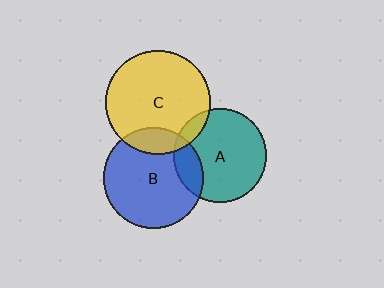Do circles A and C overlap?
Yes.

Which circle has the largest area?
Circle C (yellow).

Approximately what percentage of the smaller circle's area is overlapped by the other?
Approximately 10%.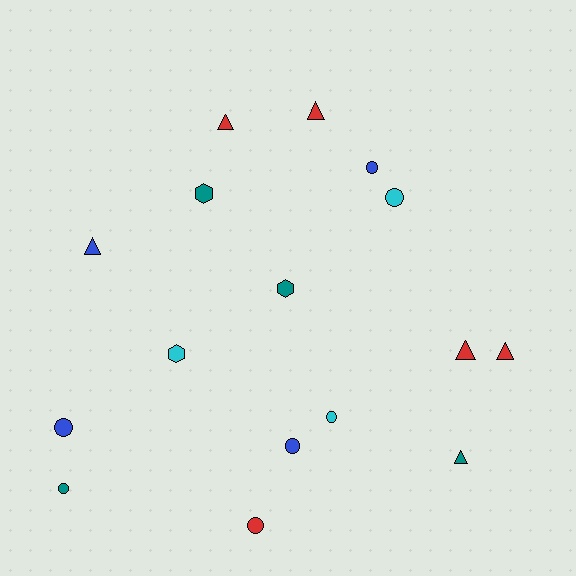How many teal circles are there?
There is 1 teal circle.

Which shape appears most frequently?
Circle, with 7 objects.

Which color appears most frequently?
Red, with 5 objects.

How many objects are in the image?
There are 16 objects.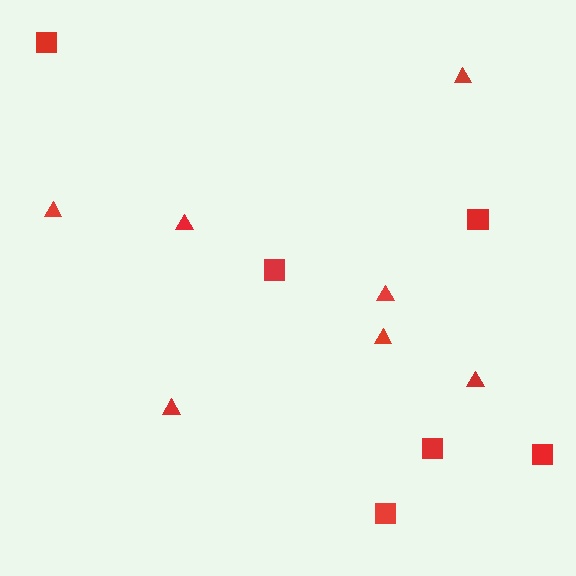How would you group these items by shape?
There are 2 groups: one group of triangles (7) and one group of squares (6).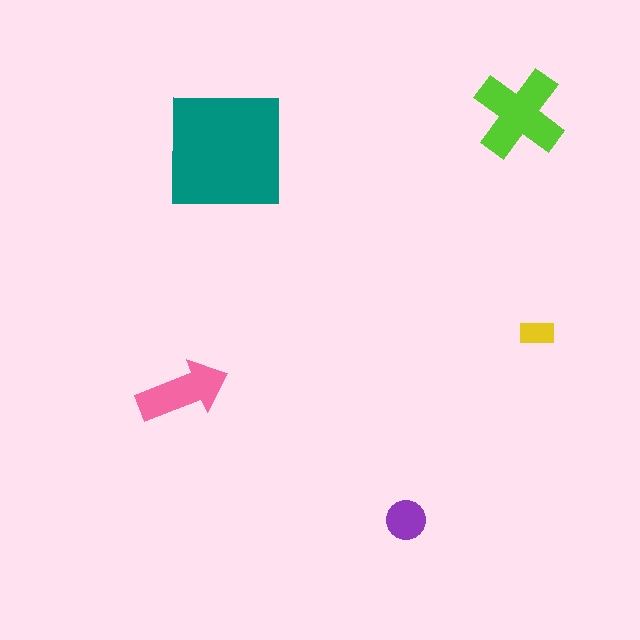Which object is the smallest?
The yellow rectangle.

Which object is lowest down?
The purple circle is bottommost.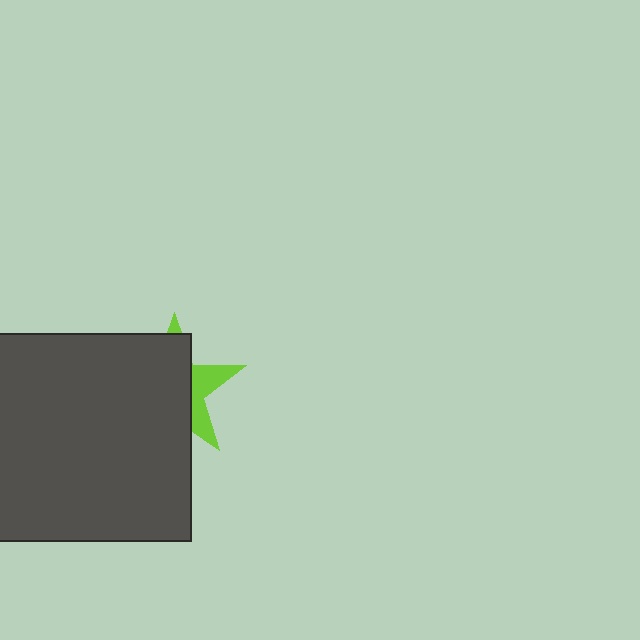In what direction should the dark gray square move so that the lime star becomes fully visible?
The dark gray square should move left. That is the shortest direction to clear the overlap and leave the lime star fully visible.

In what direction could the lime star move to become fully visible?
The lime star could move right. That would shift it out from behind the dark gray square entirely.